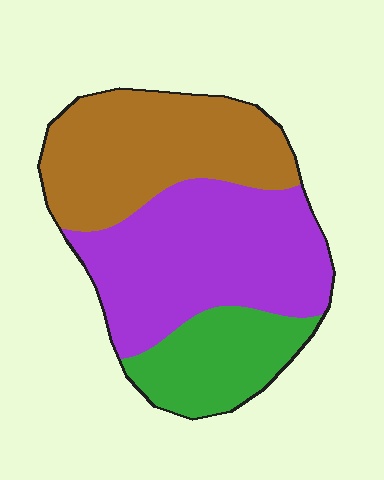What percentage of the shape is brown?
Brown covers 36% of the shape.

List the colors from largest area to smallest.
From largest to smallest: purple, brown, green.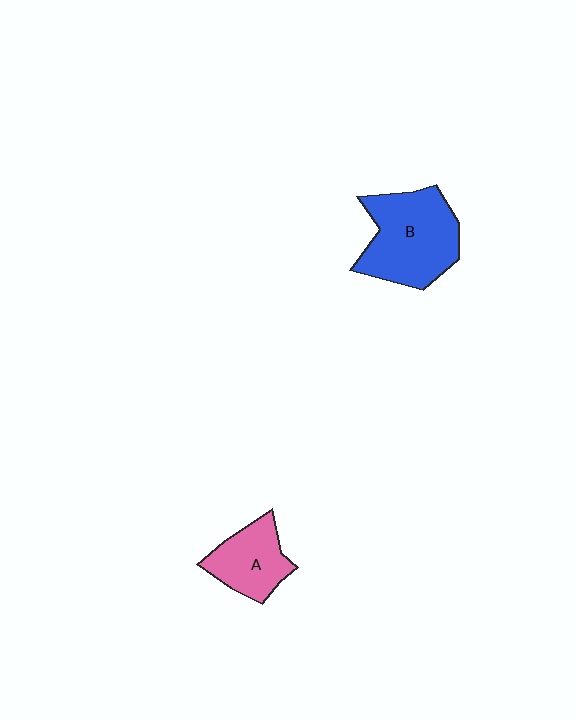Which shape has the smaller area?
Shape A (pink).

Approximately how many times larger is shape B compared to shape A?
Approximately 1.7 times.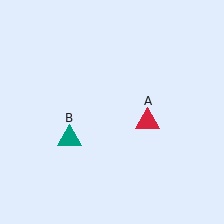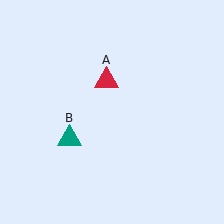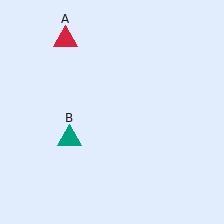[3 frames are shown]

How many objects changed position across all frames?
1 object changed position: red triangle (object A).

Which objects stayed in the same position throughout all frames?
Teal triangle (object B) remained stationary.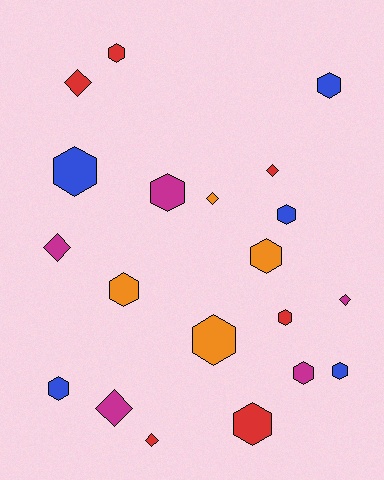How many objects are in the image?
There are 20 objects.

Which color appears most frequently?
Red, with 6 objects.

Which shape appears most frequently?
Hexagon, with 13 objects.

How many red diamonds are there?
There are 3 red diamonds.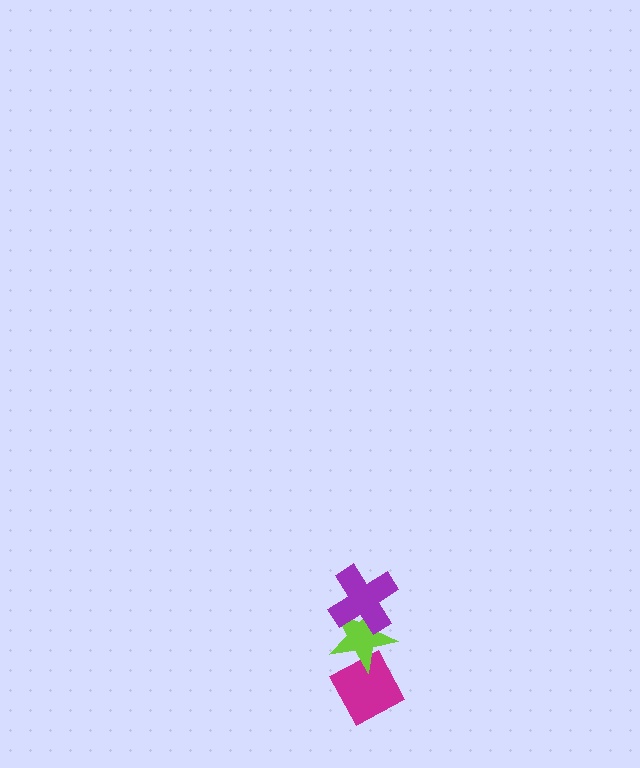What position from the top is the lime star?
The lime star is 2nd from the top.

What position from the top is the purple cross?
The purple cross is 1st from the top.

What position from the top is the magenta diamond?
The magenta diamond is 3rd from the top.